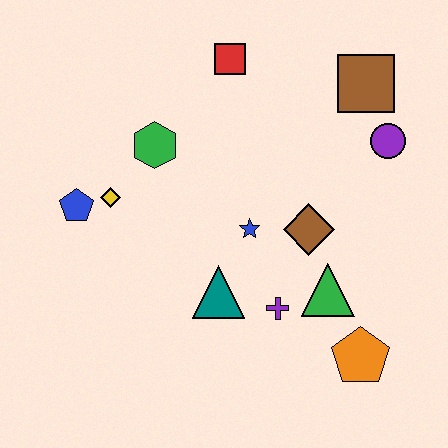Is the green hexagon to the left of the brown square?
Yes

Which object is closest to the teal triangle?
The purple cross is closest to the teal triangle.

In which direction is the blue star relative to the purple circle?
The blue star is to the left of the purple circle.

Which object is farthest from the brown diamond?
The blue pentagon is farthest from the brown diamond.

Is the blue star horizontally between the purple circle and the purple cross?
No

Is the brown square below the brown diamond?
No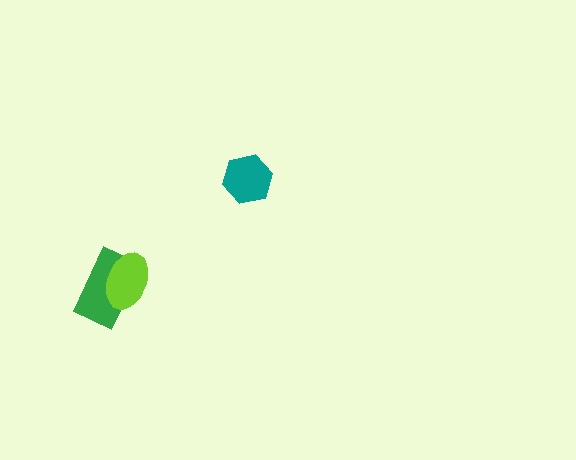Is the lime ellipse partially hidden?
No, no other shape covers it.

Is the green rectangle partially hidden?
Yes, it is partially covered by another shape.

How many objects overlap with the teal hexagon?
0 objects overlap with the teal hexagon.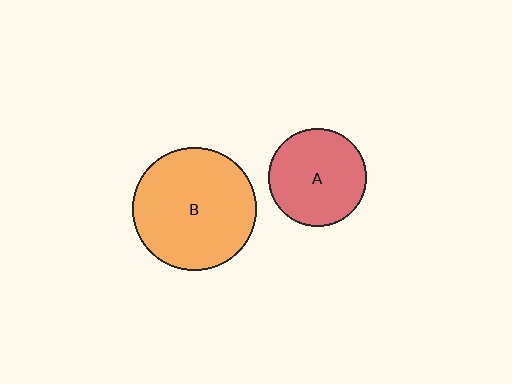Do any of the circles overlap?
No, none of the circles overlap.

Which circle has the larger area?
Circle B (orange).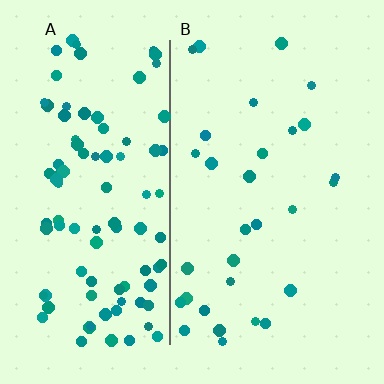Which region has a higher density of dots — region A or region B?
A (the left).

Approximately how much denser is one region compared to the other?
Approximately 3.4× — region A over region B.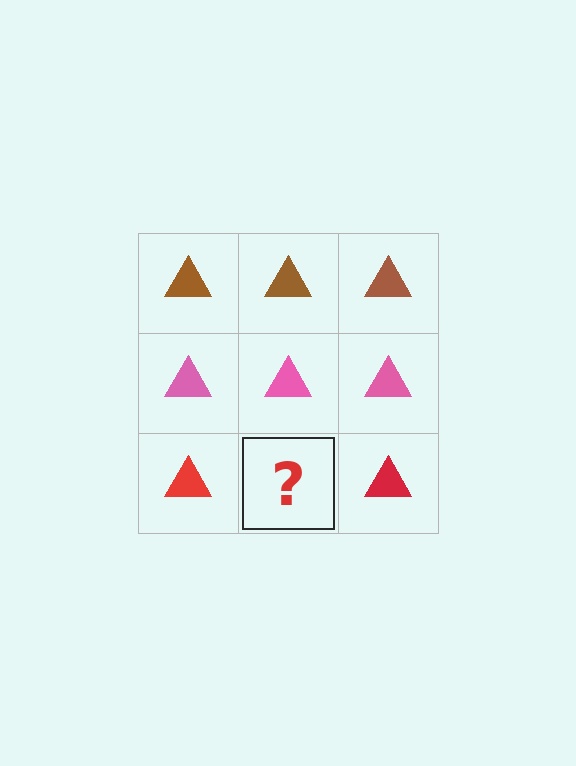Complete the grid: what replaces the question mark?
The question mark should be replaced with a red triangle.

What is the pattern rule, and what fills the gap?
The rule is that each row has a consistent color. The gap should be filled with a red triangle.